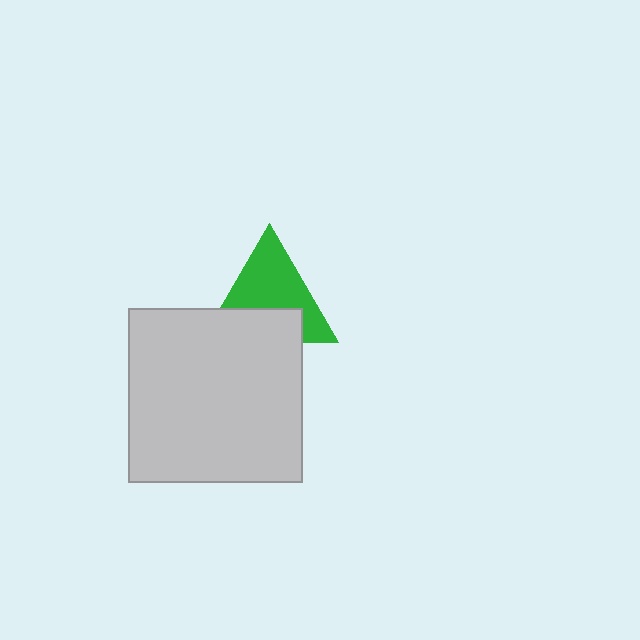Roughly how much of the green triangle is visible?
About half of it is visible (roughly 60%).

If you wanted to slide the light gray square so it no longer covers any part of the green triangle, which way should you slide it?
Slide it down — that is the most direct way to separate the two shapes.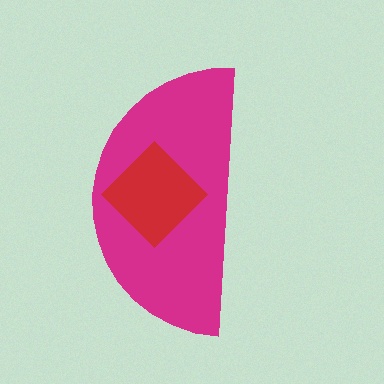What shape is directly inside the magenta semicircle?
The red diamond.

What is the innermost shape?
The red diamond.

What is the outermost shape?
The magenta semicircle.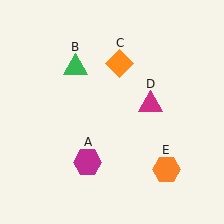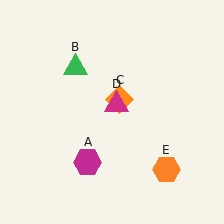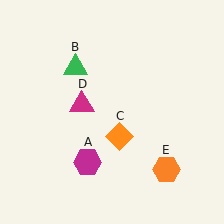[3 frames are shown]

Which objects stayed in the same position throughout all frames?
Magenta hexagon (object A) and green triangle (object B) and orange hexagon (object E) remained stationary.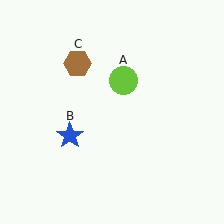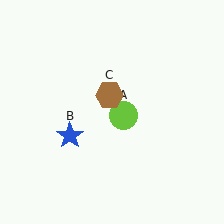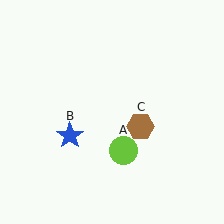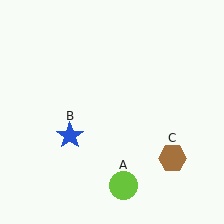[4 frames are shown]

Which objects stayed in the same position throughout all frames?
Blue star (object B) remained stationary.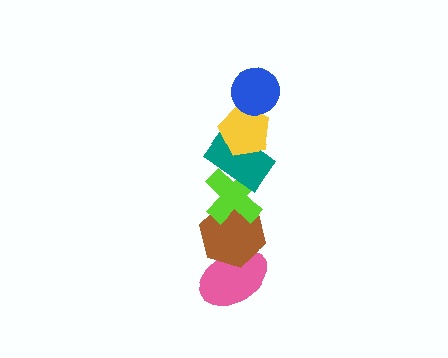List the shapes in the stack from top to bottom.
From top to bottom: the blue circle, the yellow pentagon, the teal rectangle, the lime cross, the brown hexagon, the pink ellipse.